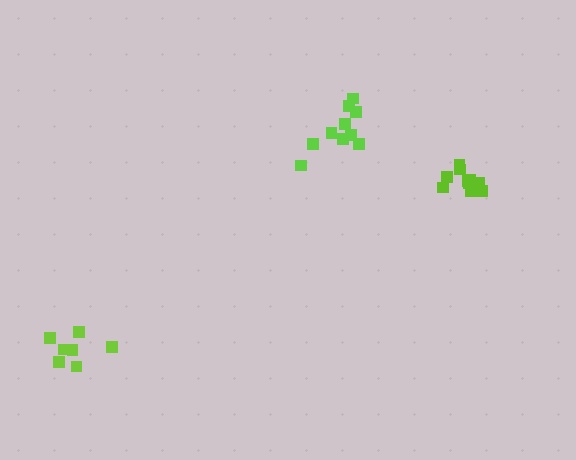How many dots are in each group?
Group 1: 7 dots, Group 2: 10 dots, Group 3: 11 dots (28 total).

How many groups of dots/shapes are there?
There are 3 groups.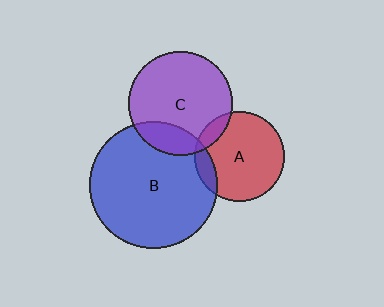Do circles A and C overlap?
Yes.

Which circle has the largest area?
Circle B (blue).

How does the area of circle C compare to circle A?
Approximately 1.3 times.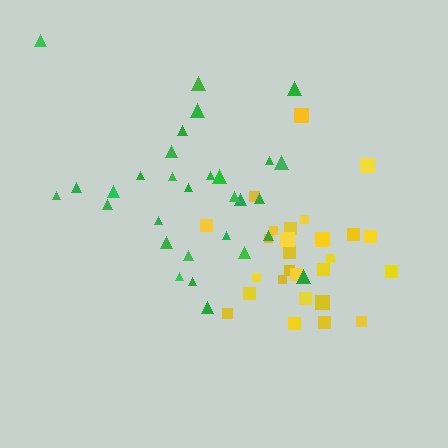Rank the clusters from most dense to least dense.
yellow, green.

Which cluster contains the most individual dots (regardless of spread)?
Green (31).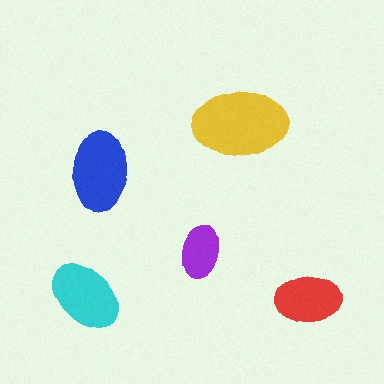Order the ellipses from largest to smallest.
the yellow one, the blue one, the cyan one, the red one, the purple one.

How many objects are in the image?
There are 5 objects in the image.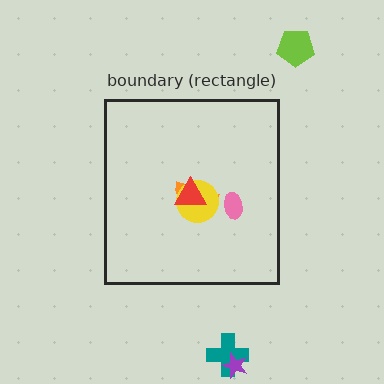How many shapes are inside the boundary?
4 inside, 3 outside.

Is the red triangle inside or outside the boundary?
Inside.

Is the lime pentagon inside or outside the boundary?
Outside.